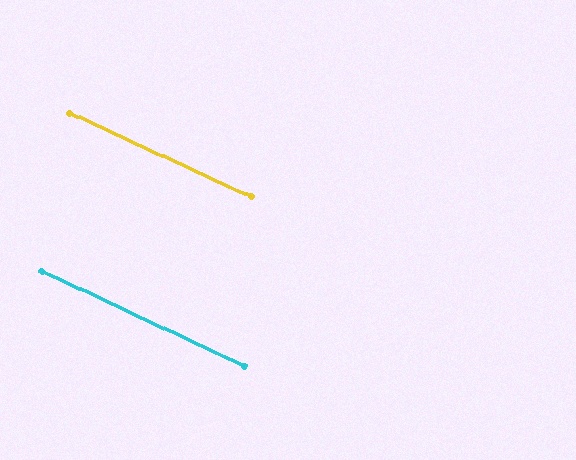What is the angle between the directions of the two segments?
Approximately 0 degrees.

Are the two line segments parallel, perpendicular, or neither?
Parallel — their directions differ by only 0.4°.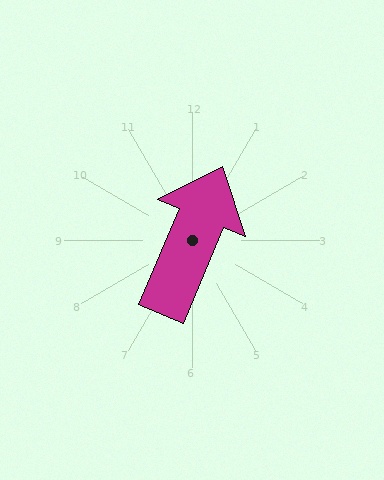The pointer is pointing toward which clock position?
Roughly 1 o'clock.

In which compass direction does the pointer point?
Northeast.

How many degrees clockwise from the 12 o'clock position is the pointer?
Approximately 23 degrees.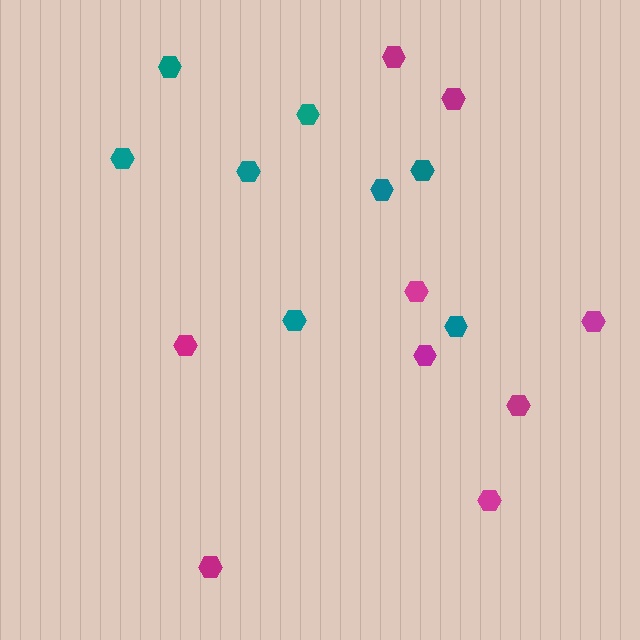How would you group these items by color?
There are 2 groups: one group of magenta hexagons (9) and one group of teal hexagons (8).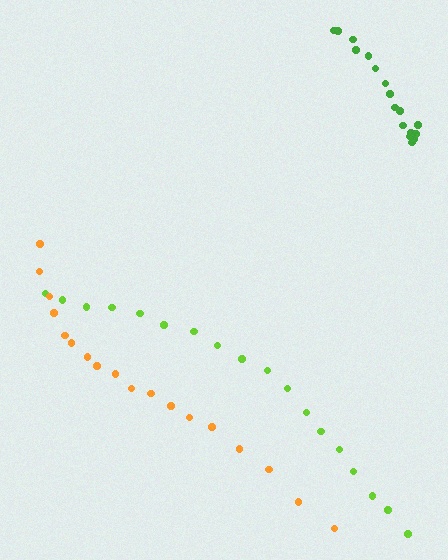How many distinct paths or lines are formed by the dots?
There are 3 distinct paths.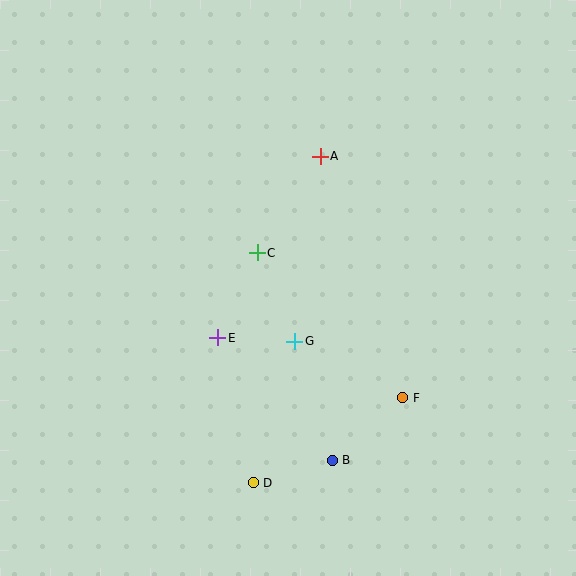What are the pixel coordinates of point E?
Point E is at (218, 338).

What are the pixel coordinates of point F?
Point F is at (403, 398).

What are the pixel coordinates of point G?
Point G is at (295, 341).